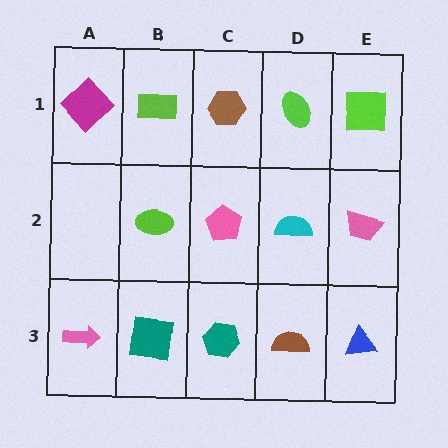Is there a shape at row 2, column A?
No, that cell is empty.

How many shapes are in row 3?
5 shapes.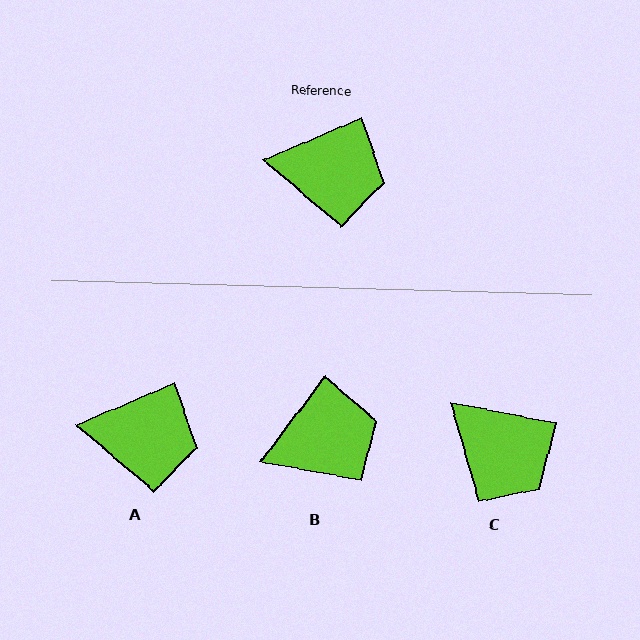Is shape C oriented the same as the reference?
No, it is off by about 34 degrees.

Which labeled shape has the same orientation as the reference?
A.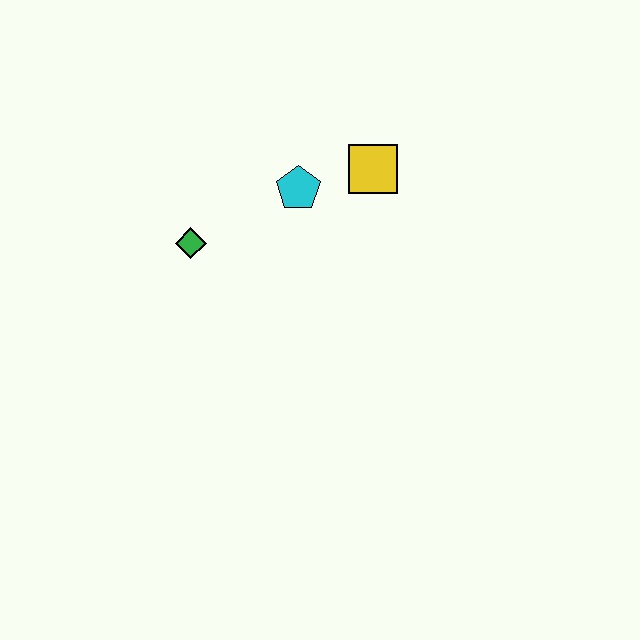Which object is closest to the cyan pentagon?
The yellow square is closest to the cyan pentagon.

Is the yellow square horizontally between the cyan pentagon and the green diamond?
No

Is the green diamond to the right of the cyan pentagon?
No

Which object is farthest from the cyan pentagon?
The green diamond is farthest from the cyan pentagon.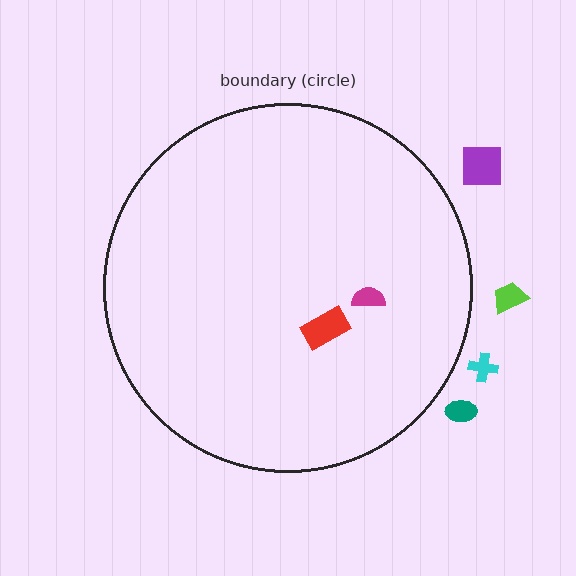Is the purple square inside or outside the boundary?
Outside.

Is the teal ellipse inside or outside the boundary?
Outside.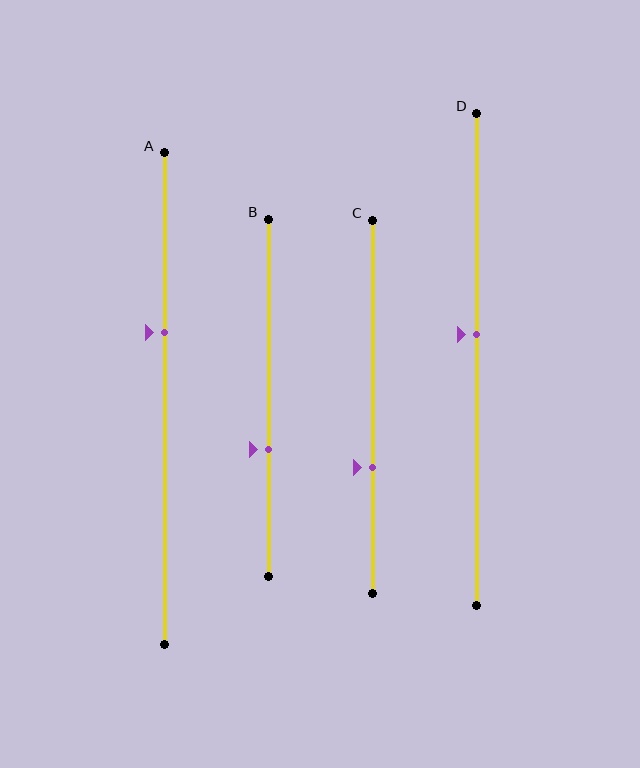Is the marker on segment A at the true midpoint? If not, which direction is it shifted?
No, the marker on segment A is shifted upward by about 14% of the segment length.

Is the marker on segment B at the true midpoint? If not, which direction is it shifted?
No, the marker on segment B is shifted downward by about 14% of the segment length.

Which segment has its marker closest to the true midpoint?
Segment D has its marker closest to the true midpoint.